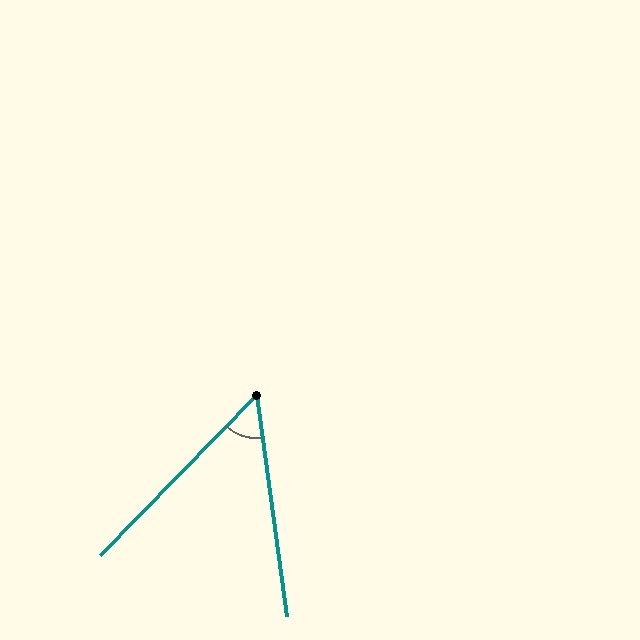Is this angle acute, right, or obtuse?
It is acute.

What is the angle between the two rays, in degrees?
Approximately 52 degrees.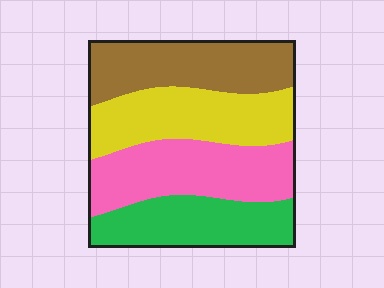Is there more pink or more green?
Pink.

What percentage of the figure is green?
Green takes up less than a quarter of the figure.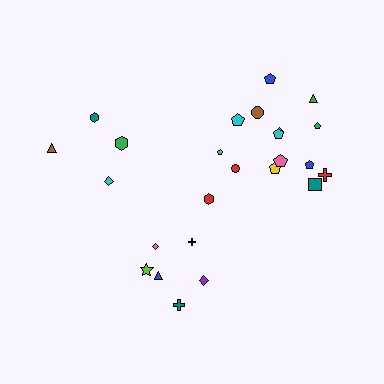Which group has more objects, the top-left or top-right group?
The top-right group.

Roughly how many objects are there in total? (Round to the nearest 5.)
Roughly 25 objects in total.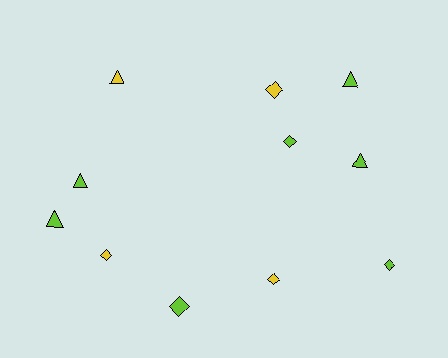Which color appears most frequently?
Lime, with 7 objects.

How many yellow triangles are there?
There is 1 yellow triangle.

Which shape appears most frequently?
Diamond, with 6 objects.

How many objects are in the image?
There are 11 objects.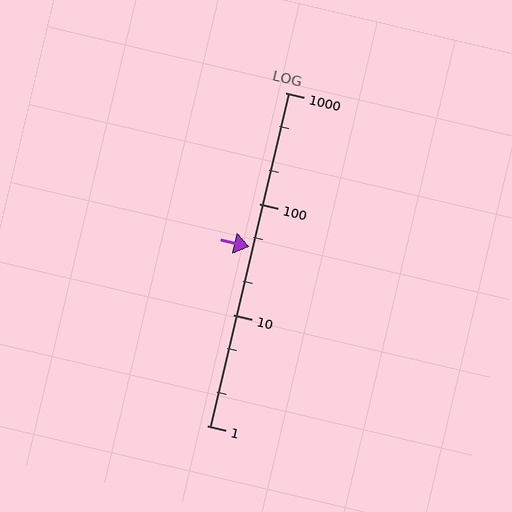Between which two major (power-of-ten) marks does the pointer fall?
The pointer is between 10 and 100.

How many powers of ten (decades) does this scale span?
The scale spans 3 decades, from 1 to 1000.